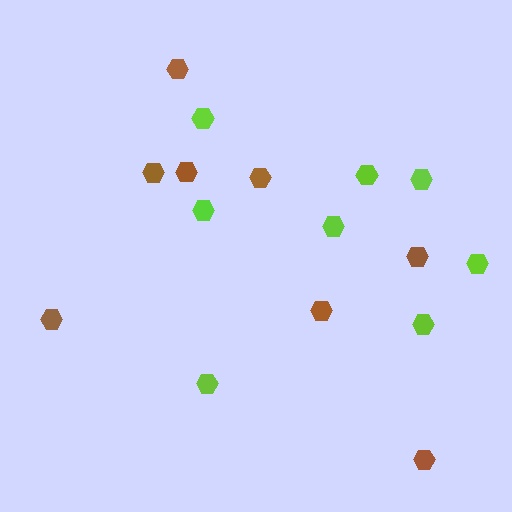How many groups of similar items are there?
There are 2 groups: one group of brown hexagons (8) and one group of lime hexagons (8).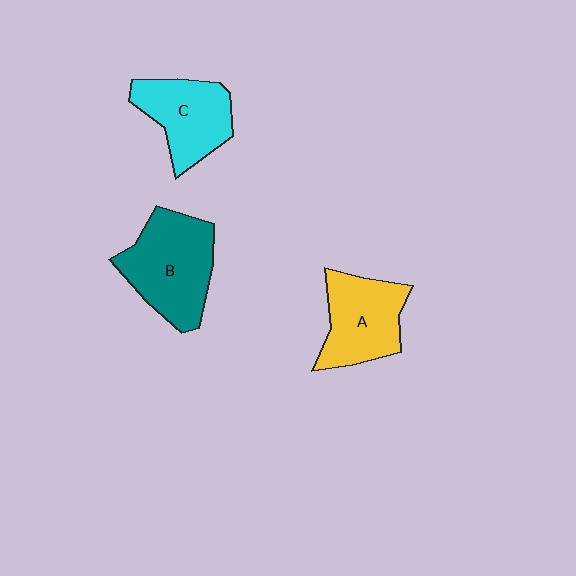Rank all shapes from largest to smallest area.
From largest to smallest: B (teal), A (yellow), C (cyan).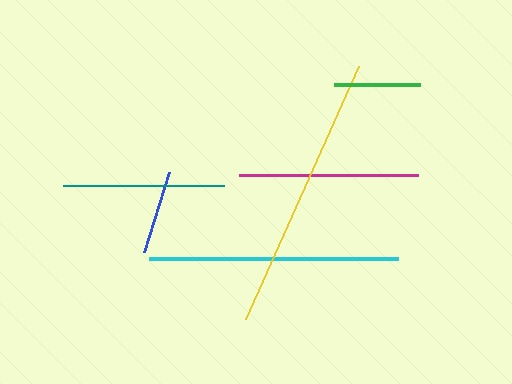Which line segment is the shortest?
The blue line is the shortest at approximately 84 pixels.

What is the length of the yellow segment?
The yellow segment is approximately 278 pixels long.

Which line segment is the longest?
The yellow line is the longest at approximately 278 pixels.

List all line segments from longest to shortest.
From longest to shortest: yellow, cyan, magenta, teal, green, blue.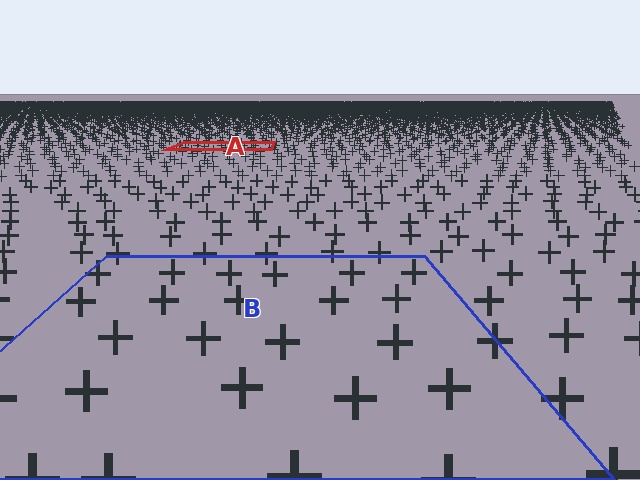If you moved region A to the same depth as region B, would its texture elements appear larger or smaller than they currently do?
They would appear larger. At a closer depth, the same texture elements are projected at a bigger on-screen size.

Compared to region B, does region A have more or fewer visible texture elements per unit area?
Region A has more texture elements per unit area — they are packed more densely because it is farther away.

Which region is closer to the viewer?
Region B is closer. The texture elements there are larger and more spread out.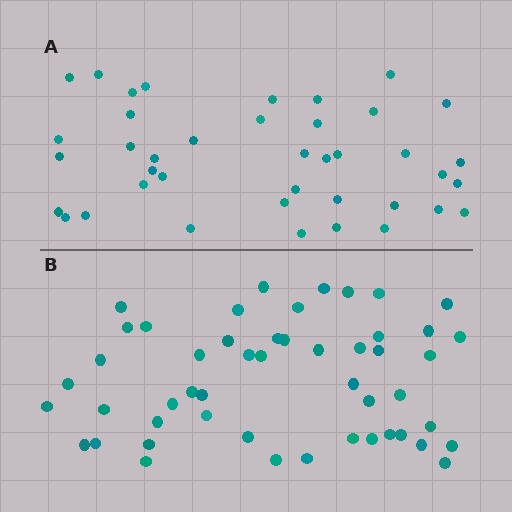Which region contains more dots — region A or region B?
Region B (the bottom region) has more dots.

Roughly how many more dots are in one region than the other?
Region B has roughly 10 or so more dots than region A.